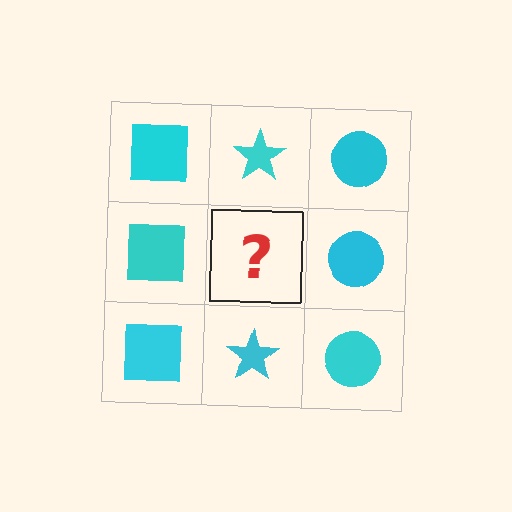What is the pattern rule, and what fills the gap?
The rule is that each column has a consistent shape. The gap should be filled with a cyan star.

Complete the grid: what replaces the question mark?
The question mark should be replaced with a cyan star.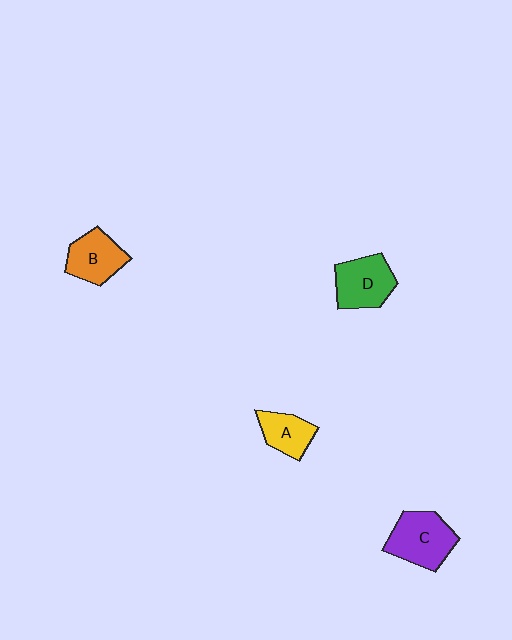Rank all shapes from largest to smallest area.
From largest to smallest: C (purple), D (green), B (orange), A (yellow).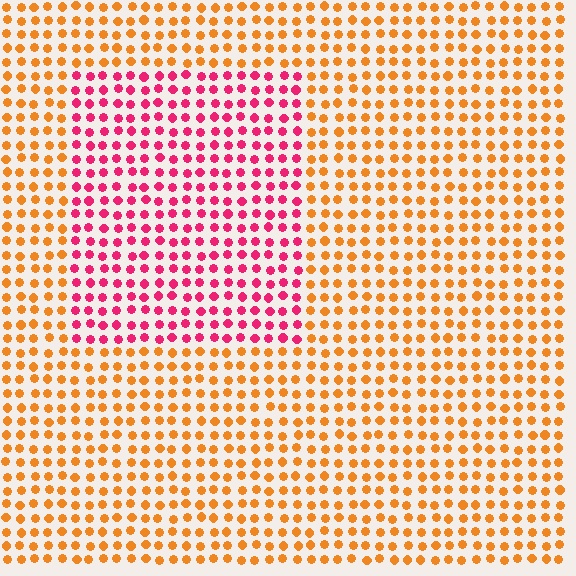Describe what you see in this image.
The image is filled with small orange elements in a uniform arrangement. A rectangle-shaped region is visible where the elements are tinted to a slightly different hue, forming a subtle color boundary.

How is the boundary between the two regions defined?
The boundary is defined purely by a slight shift in hue (about 54 degrees). Spacing, size, and orientation are identical on both sides.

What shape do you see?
I see a rectangle.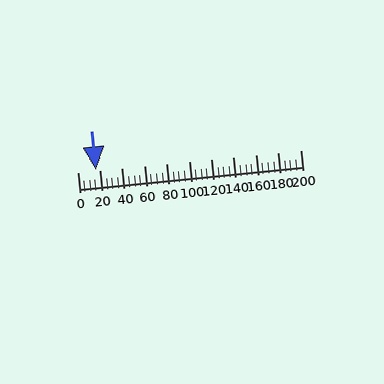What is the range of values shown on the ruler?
The ruler shows values from 0 to 200.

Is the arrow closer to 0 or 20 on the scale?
The arrow is closer to 20.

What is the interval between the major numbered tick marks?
The major tick marks are spaced 20 units apart.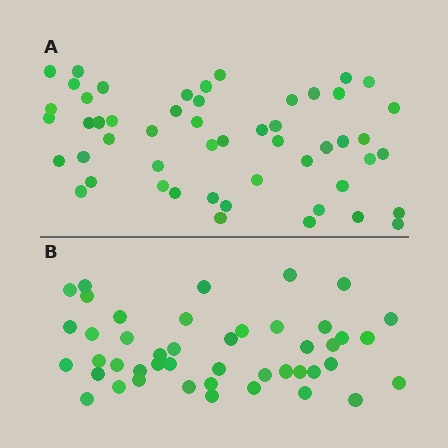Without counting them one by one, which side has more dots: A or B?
Region A (the top region) has more dots.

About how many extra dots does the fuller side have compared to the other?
Region A has roughly 8 or so more dots than region B.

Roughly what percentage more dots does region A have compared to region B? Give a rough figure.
About 15% more.